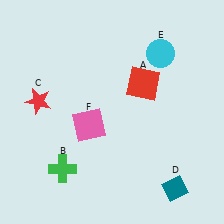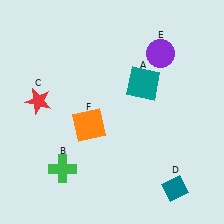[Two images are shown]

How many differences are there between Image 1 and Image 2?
There are 3 differences between the two images.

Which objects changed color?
A changed from red to teal. E changed from cyan to purple. F changed from pink to orange.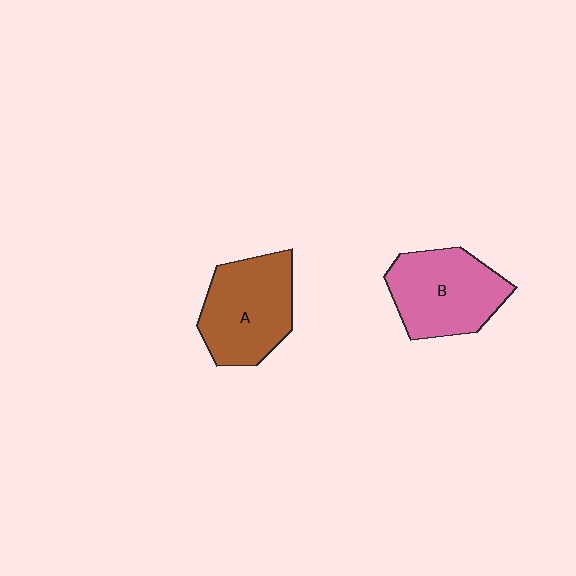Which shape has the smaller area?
Shape B (pink).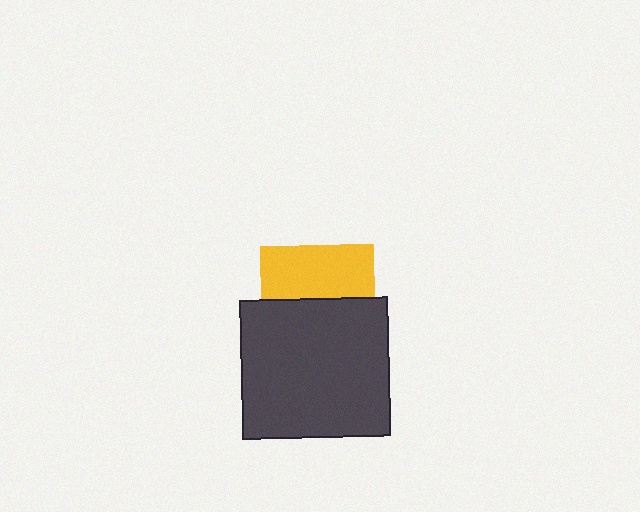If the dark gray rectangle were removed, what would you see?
You would see the complete yellow square.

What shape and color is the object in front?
The object in front is a dark gray rectangle.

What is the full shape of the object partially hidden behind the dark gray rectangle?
The partially hidden object is a yellow square.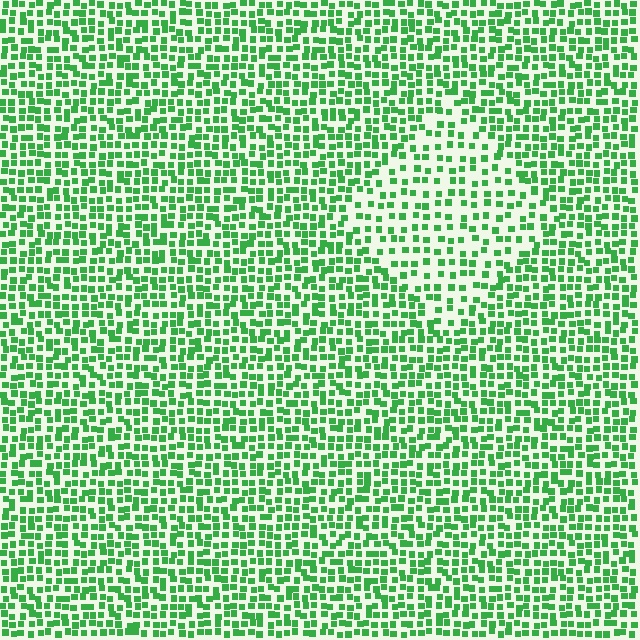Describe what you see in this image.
The image contains small green elements arranged at two different densities. A diamond-shaped region is visible where the elements are less densely packed than the surrounding area.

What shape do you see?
I see a diamond.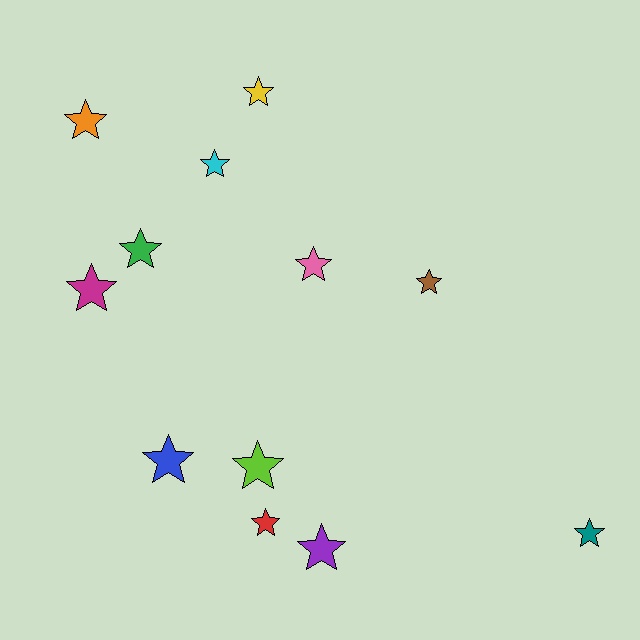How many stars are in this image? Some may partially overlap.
There are 12 stars.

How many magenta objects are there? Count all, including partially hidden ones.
There is 1 magenta object.